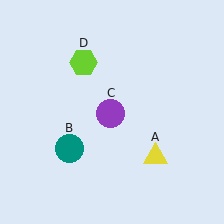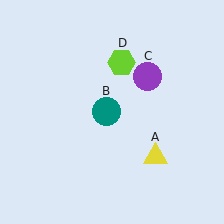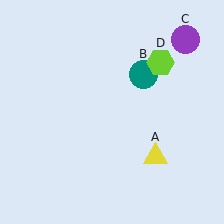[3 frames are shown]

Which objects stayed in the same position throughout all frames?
Yellow triangle (object A) remained stationary.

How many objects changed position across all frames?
3 objects changed position: teal circle (object B), purple circle (object C), lime hexagon (object D).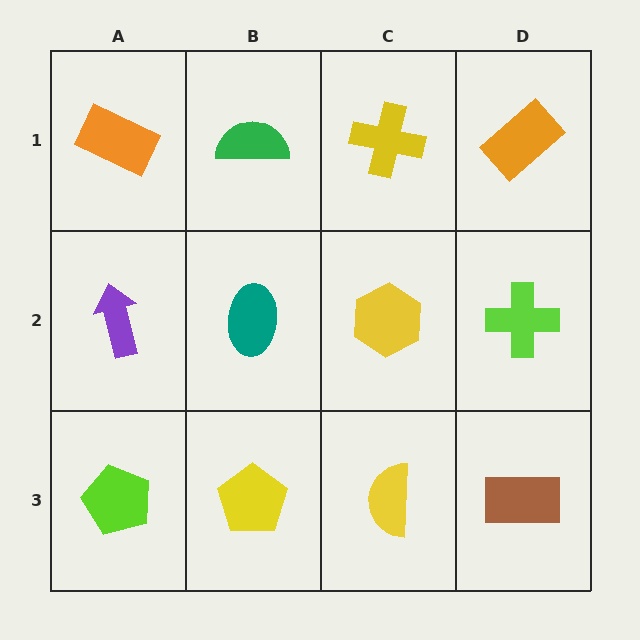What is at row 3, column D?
A brown rectangle.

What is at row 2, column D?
A lime cross.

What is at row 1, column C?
A yellow cross.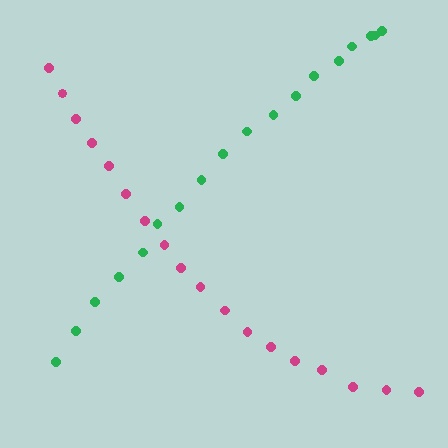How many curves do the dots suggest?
There are 2 distinct paths.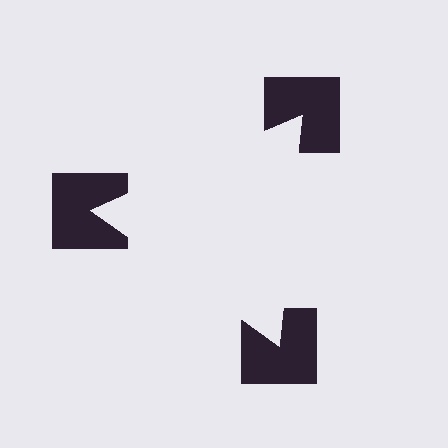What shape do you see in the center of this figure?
An illusory triangle — its edges are inferred from the aligned wedge cuts in the notched squares, not physically drawn.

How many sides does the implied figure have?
3 sides.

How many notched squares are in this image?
There are 3 — one at each vertex of the illusory triangle.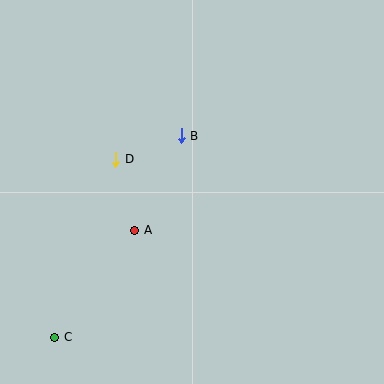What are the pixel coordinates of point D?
Point D is at (116, 159).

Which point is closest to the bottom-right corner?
Point A is closest to the bottom-right corner.